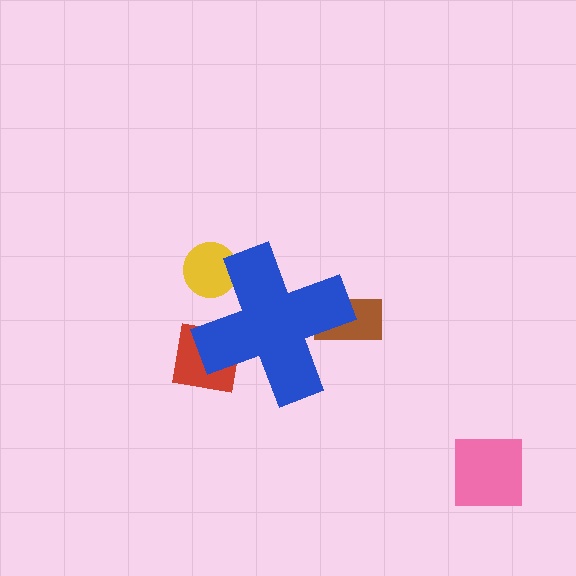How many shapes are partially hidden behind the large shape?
3 shapes are partially hidden.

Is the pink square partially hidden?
No, the pink square is fully visible.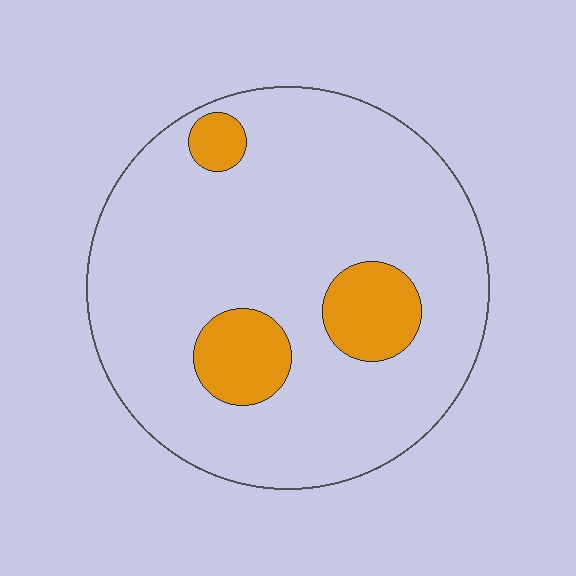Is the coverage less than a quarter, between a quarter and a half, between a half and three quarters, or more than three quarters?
Less than a quarter.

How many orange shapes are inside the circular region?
3.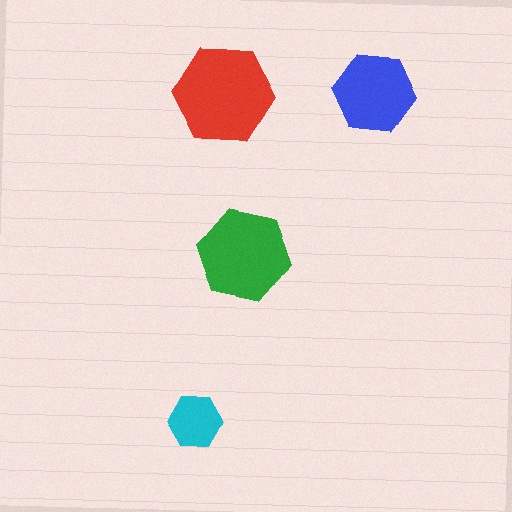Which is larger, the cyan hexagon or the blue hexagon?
The blue one.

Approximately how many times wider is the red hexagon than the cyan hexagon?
About 2 times wider.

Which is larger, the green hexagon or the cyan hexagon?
The green one.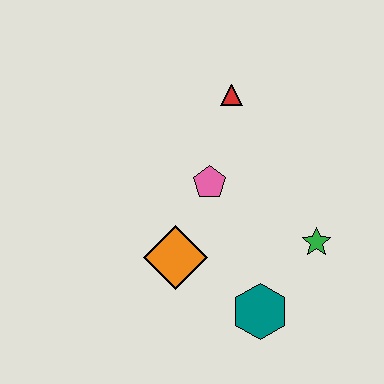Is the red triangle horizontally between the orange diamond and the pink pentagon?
No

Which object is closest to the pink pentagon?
The orange diamond is closest to the pink pentagon.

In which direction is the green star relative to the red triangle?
The green star is below the red triangle.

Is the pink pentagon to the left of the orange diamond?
No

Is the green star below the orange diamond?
No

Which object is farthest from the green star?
The red triangle is farthest from the green star.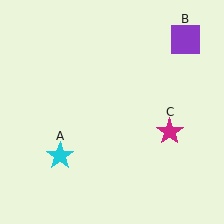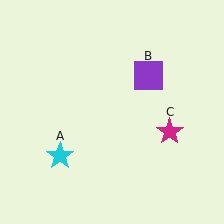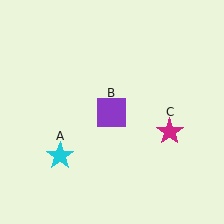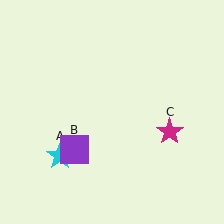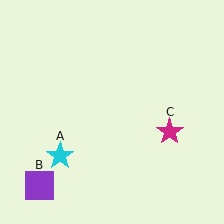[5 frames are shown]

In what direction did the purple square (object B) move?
The purple square (object B) moved down and to the left.